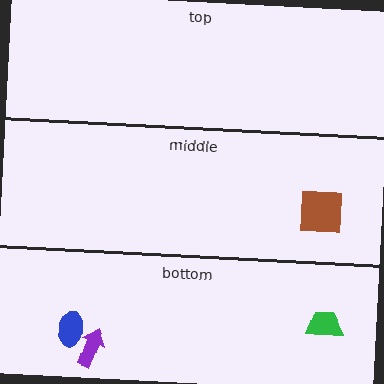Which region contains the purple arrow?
The bottom region.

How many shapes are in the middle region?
1.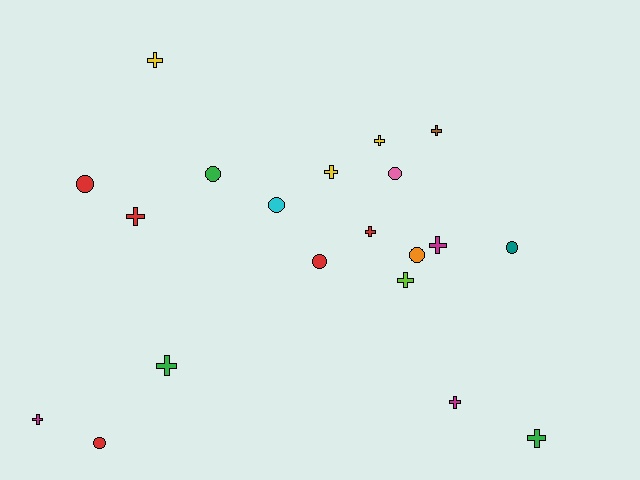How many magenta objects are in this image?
There are 3 magenta objects.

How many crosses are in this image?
There are 12 crosses.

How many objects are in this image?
There are 20 objects.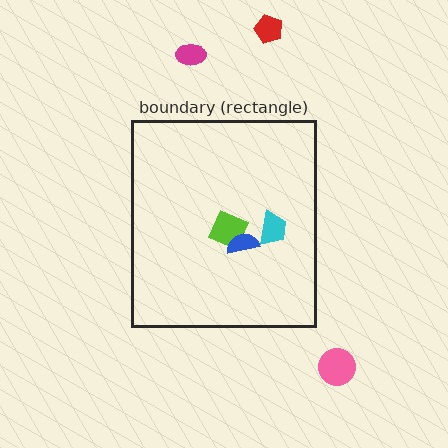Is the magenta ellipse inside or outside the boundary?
Outside.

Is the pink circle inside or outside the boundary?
Outside.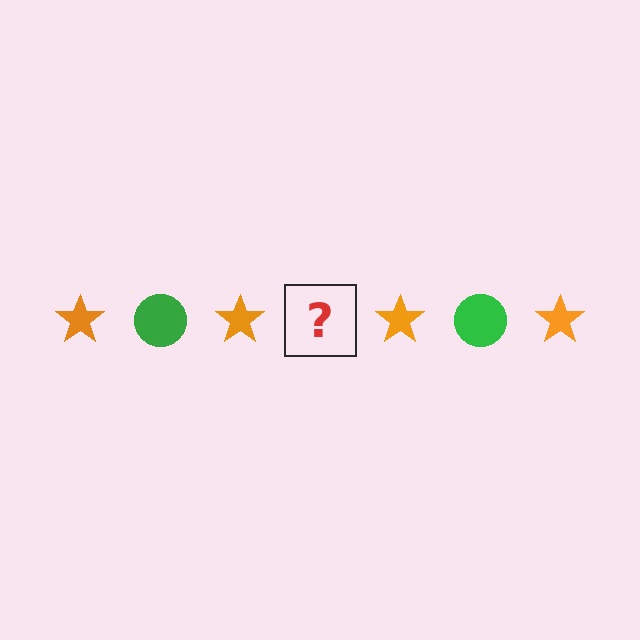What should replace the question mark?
The question mark should be replaced with a green circle.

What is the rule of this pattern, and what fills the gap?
The rule is that the pattern alternates between orange star and green circle. The gap should be filled with a green circle.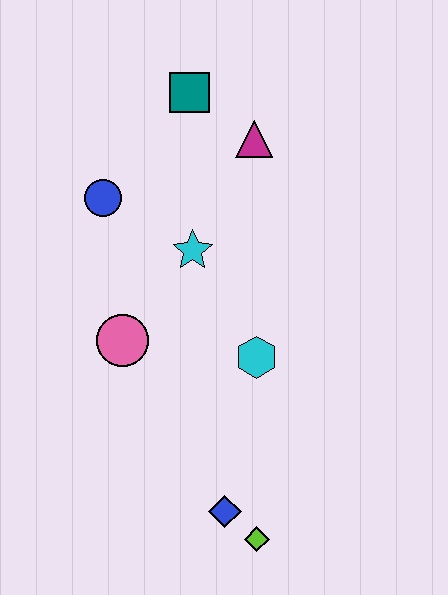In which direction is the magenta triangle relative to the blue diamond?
The magenta triangle is above the blue diamond.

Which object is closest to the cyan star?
The blue circle is closest to the cyan star.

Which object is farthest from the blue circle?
The lime diamond is farthest from the blue circle.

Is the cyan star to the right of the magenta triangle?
No